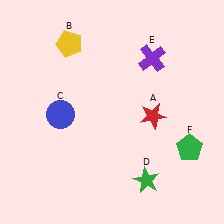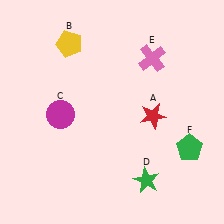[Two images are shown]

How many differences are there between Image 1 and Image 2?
There are 2 differences between the two images.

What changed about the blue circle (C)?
In Image 1, C is blue. In Image 2, it changed to magenta.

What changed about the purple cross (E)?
In Image 1, E is purple. In Image 2, it changed to pink.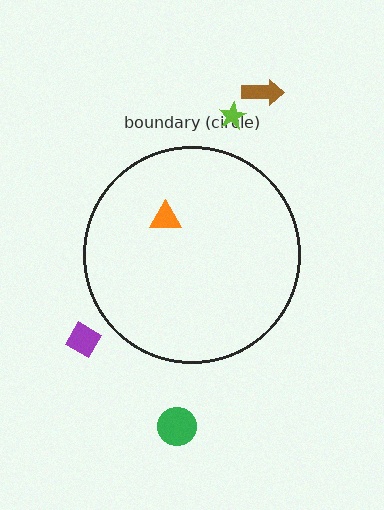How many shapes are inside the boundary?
1 inside, 4 outside.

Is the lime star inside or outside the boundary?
Outside.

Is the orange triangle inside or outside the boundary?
Inside.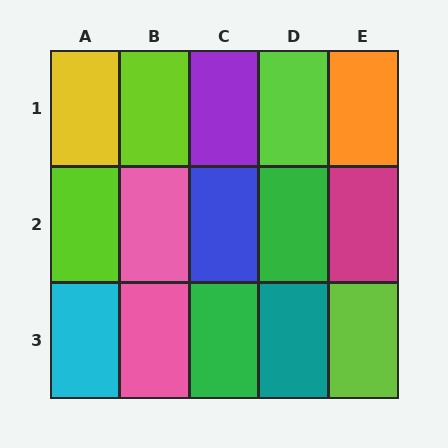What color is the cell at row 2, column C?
Blue.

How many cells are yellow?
1 cell is yellow.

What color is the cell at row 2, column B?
Pink.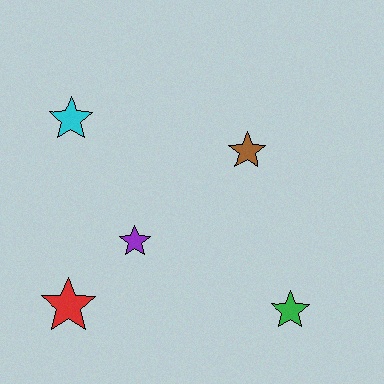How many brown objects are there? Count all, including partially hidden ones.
There is 1 brown object.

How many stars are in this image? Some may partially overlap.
There are 5 stars.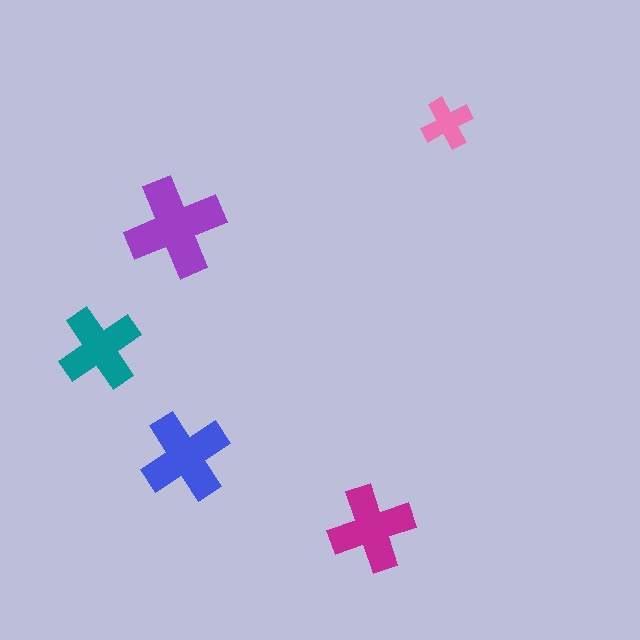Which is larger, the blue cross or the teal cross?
The blue one.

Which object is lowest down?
The magenta cross is bottommost.